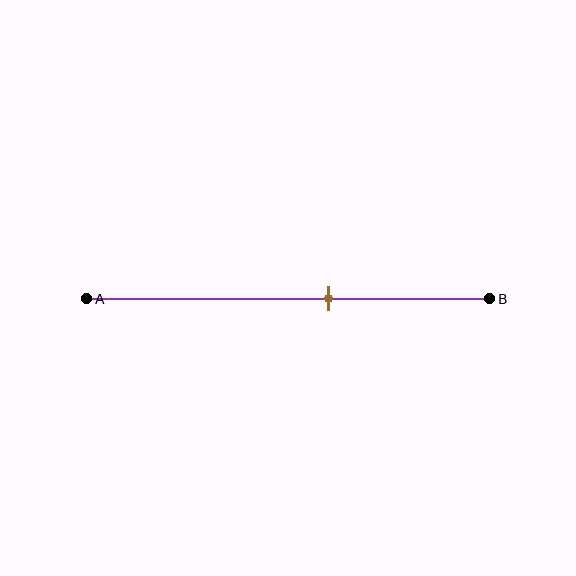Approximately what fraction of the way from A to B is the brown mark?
The brown mark is approximately 60% of the way from A to B.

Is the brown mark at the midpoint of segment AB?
No, the mark is at about 60% from A, not at the 50% midpoint.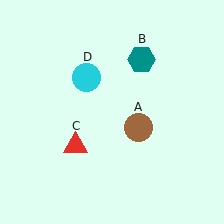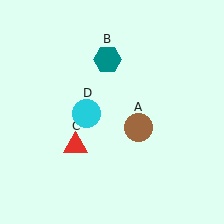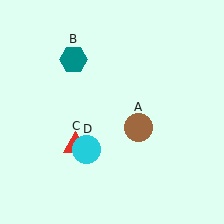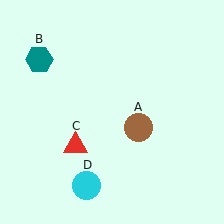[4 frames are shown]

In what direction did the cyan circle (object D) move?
The cyan circle (object D) moved down.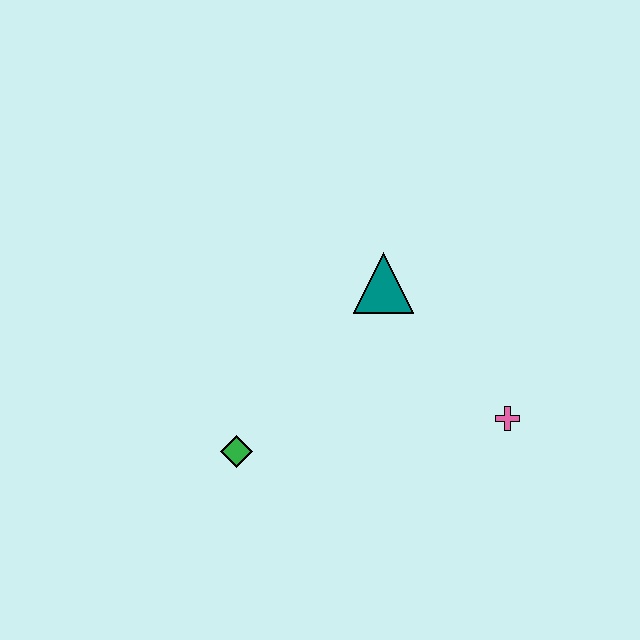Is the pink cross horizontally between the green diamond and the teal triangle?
No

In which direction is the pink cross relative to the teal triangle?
The pink cross is below the teal triangle.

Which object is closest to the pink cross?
The teal triangle is closest to the pink cross.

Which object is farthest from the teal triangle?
The green diamond is farthest from the teal triangle.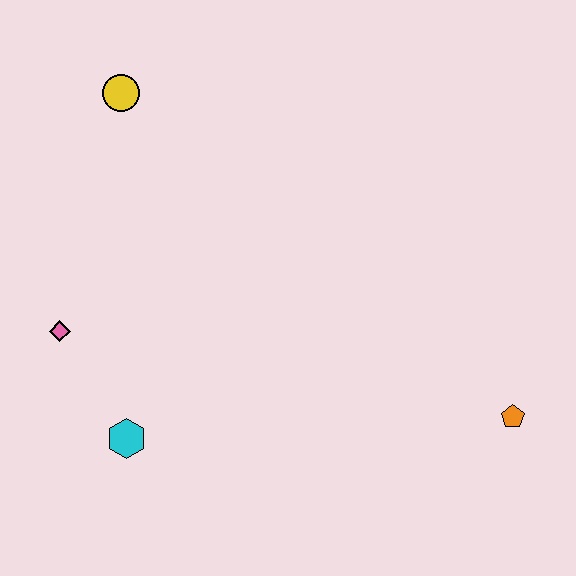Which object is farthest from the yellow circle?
The orange pentagon is farthest from the yellow circle.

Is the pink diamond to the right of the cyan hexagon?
No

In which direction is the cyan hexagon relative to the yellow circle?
The cyan hexagon is below the yellow circle.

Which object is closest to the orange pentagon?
The cyan hexagon is closest to the orange pentagon.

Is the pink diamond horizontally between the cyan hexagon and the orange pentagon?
No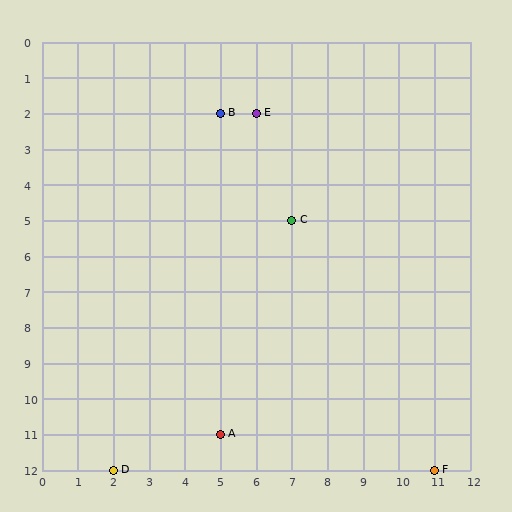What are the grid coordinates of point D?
Point D is at grid coordinates (2, 12).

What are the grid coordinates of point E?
Point E is at grid coordinates (6, 2).